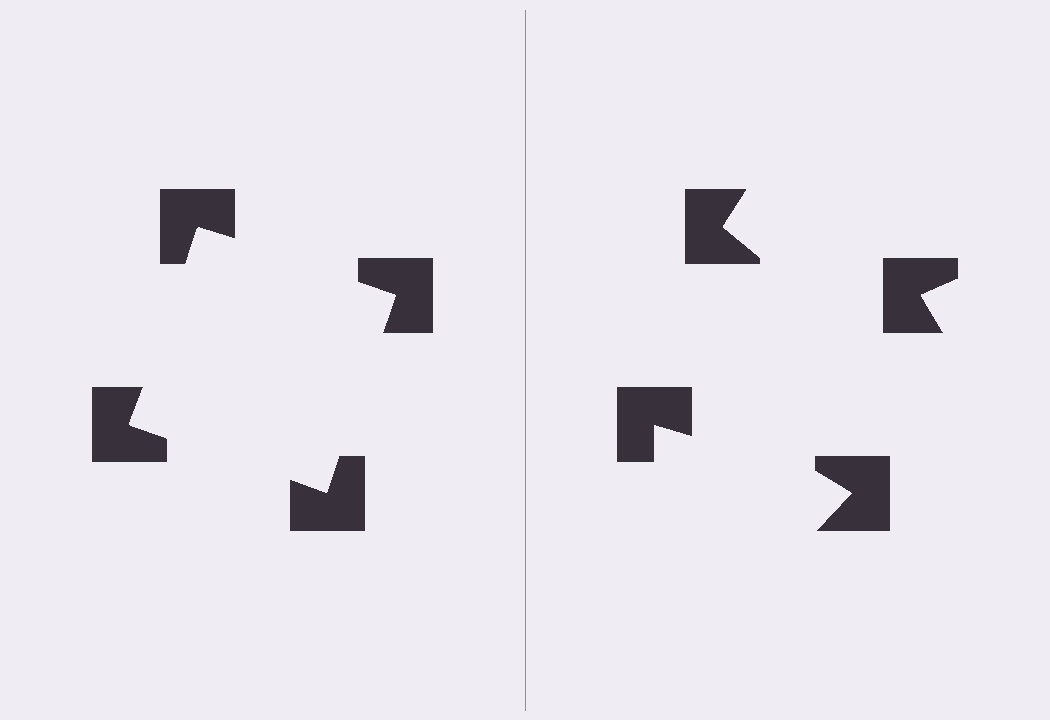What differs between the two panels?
The notched squares are positioned identically on both sides; only the wedge orientations differ. On the left they align to a square; on the right they are misaligned.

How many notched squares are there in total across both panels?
8 — 4 on each side.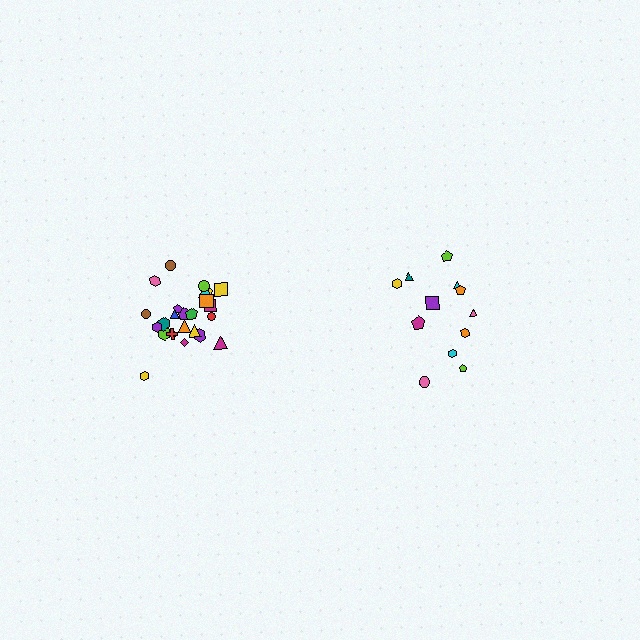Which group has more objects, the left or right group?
The left group.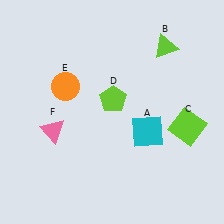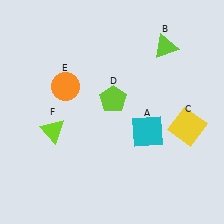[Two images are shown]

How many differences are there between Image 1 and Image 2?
There are 2 differences between the two images.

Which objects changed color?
C changed from lime to yellow. F changed from pink to lime.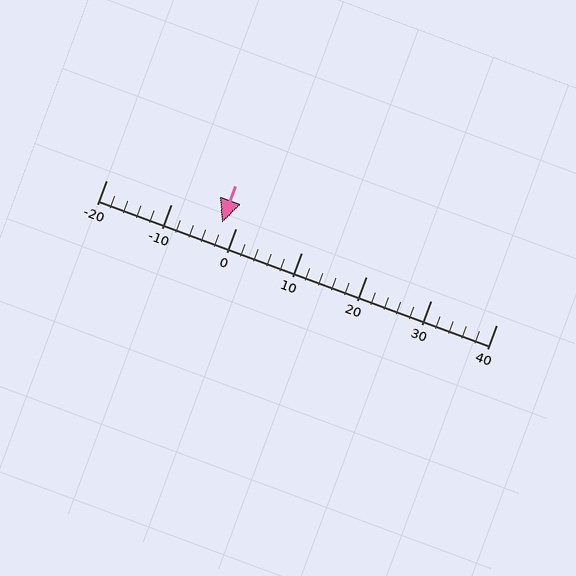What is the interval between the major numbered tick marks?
The major tick marks are spaced 10 units apart.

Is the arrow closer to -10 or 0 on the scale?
The arrow is closer to 0.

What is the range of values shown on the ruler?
The ruler shows values from -20 to 40.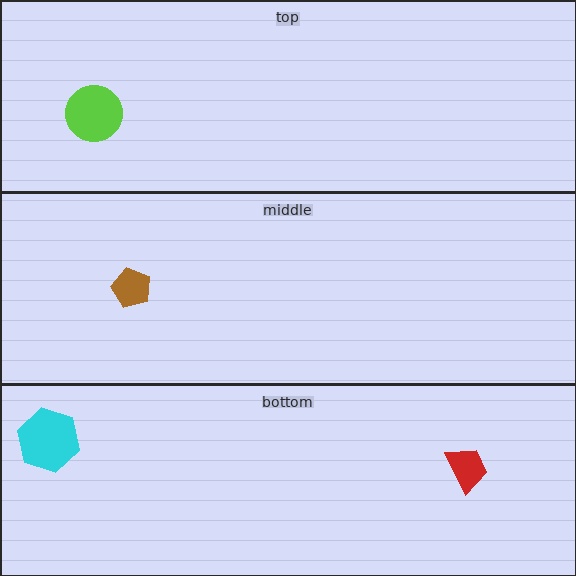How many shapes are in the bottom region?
2.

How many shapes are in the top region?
1.